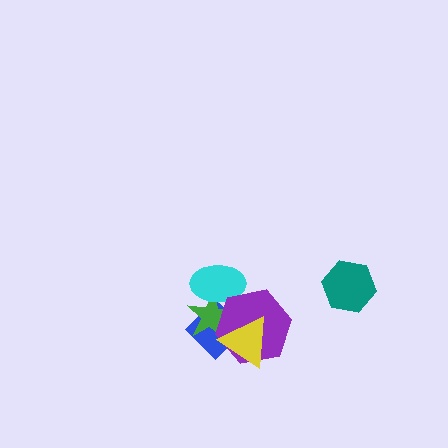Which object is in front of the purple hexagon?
The yellow triangle is in front of the purple hexagon.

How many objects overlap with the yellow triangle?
3 objects overlap with the yellow triangle.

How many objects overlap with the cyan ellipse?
3 objects overlap with the cyan ellipse.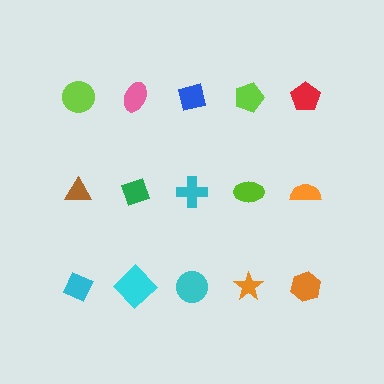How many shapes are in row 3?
5 shapes.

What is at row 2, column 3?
A cyan cross.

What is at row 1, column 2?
A pink ellipse.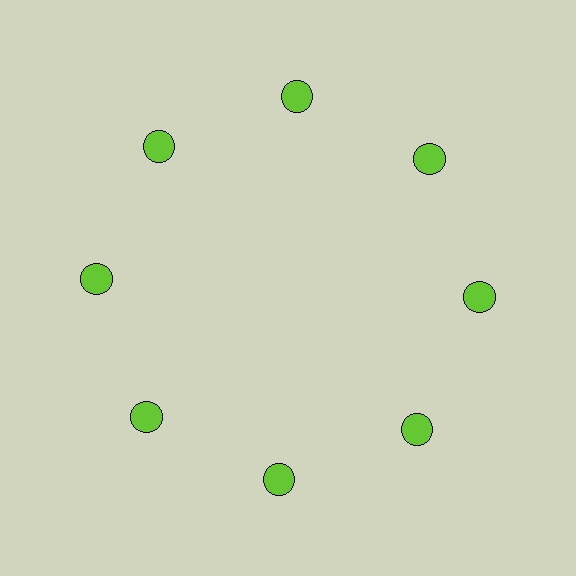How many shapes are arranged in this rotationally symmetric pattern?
There are 8 shapes, arranged in 8 groups of 1.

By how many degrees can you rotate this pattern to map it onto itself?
The pattern maps onto itself every 45 degrees of rotation.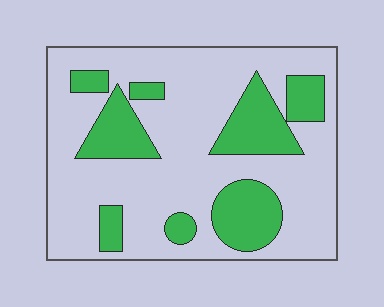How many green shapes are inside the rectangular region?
8.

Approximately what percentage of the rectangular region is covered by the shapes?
Approximately 25%.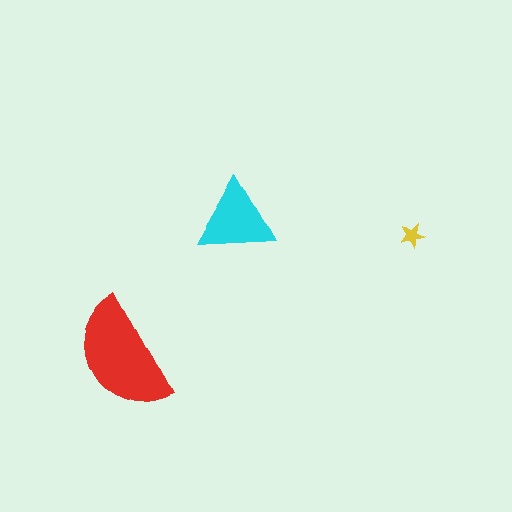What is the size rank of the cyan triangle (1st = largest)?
2nd.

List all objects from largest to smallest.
The red semicircle, the cyan triangle, the yellow star.